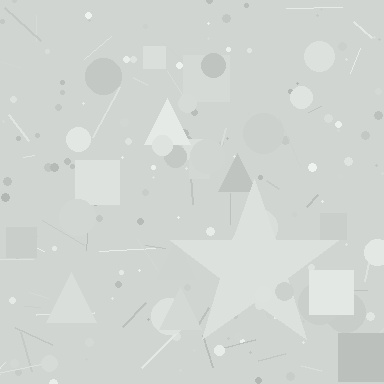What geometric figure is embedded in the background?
A star is embedded in the background.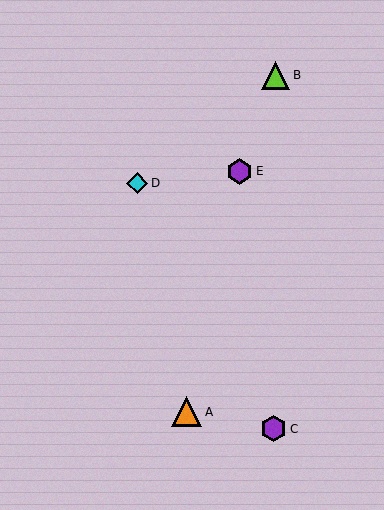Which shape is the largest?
The orange triangle (labeled A) is the largest.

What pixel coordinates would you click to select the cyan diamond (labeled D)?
Click at (137, 183) to select the cyan diamond D.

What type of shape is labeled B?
Shape B is a lime triangle.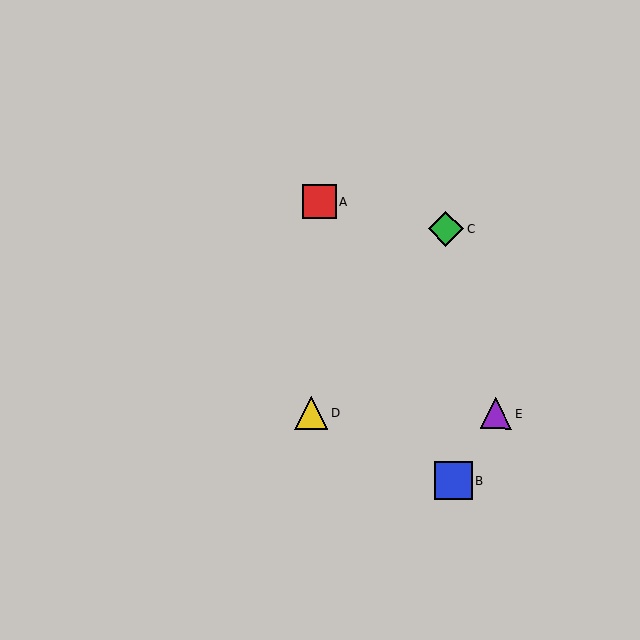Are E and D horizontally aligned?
Yes, both are at y≈413.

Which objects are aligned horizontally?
Objects D, E are aligned horizontally.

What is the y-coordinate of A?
Object A is at y≈202.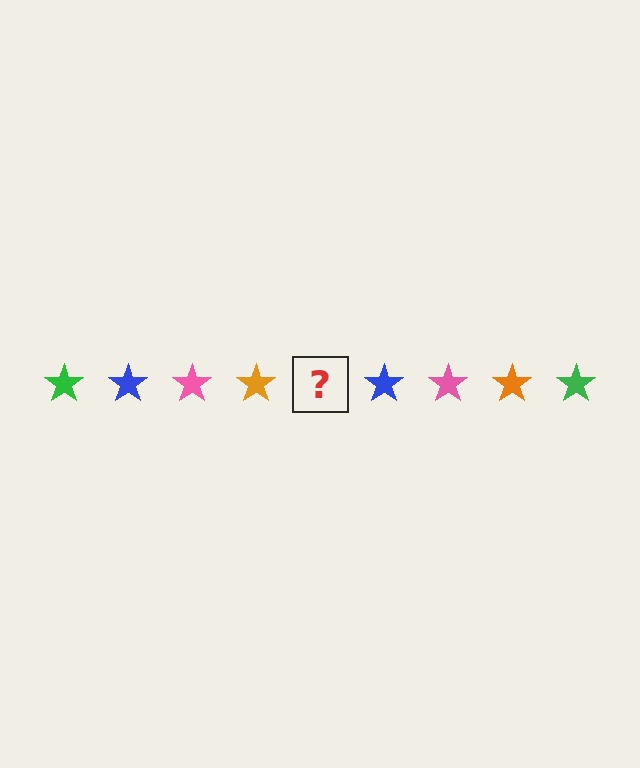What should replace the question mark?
The question mark should be replaced with a green star.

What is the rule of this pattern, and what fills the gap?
The rule is that the pattern cycles through green, blue, pink, orange stars. The gap should be filled with a green star.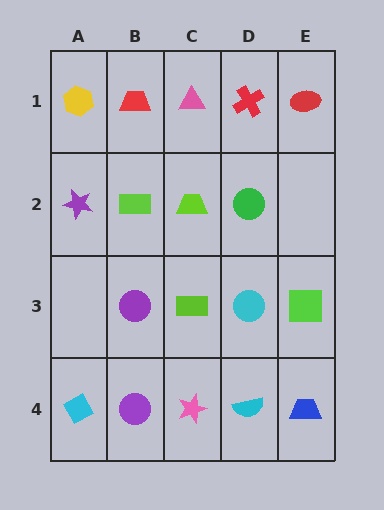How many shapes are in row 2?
4 shapes.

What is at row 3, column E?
A lime square.